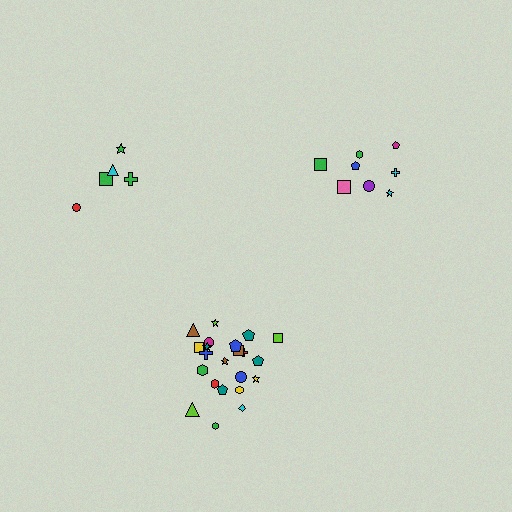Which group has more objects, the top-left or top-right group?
The top-right group.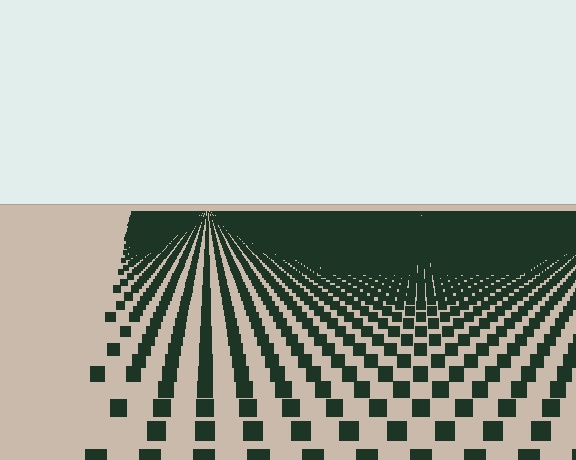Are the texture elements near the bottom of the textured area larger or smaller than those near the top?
Larger. Near the bottom, elements are closer to the viewer and appear at a bigger on-screen size.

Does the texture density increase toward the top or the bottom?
Density increases toward the top.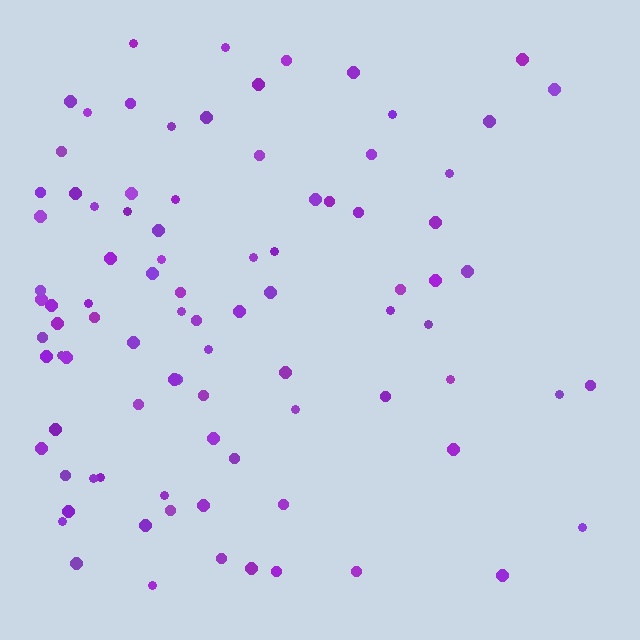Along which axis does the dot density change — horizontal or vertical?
Horizontal.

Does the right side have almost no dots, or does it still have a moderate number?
Still a moderate number, just noticeably fewer than the left.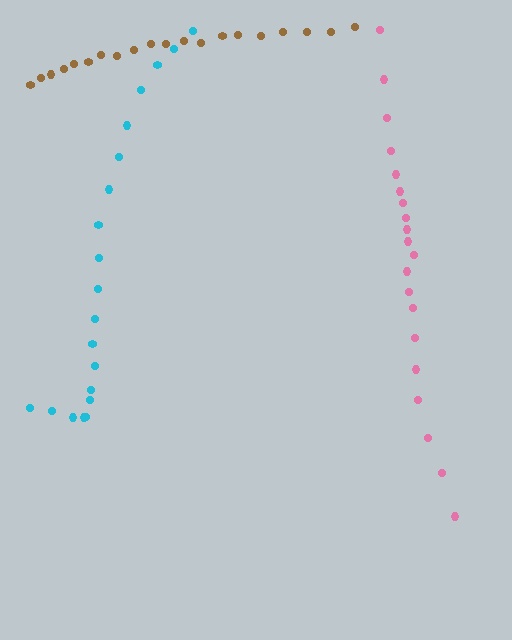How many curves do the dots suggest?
There are 3 distinct paths.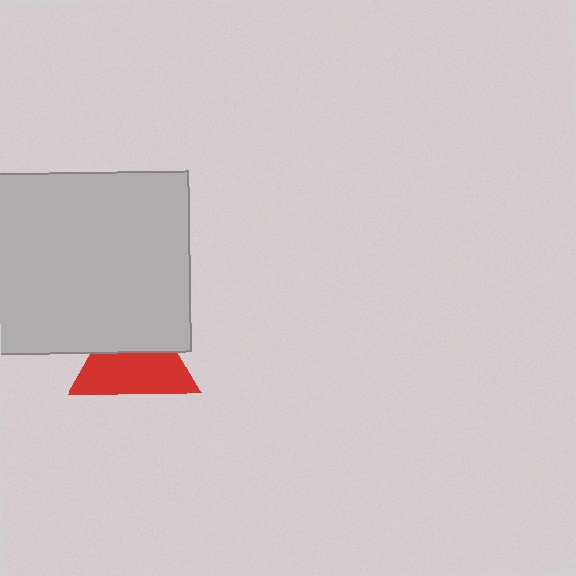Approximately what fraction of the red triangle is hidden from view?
Roughly 43% of the red triangle is hidden behind the light gray rectangle.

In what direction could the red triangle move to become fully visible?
The red triangle could move down. That would shift it out from behind the light gray rectangle entirely.